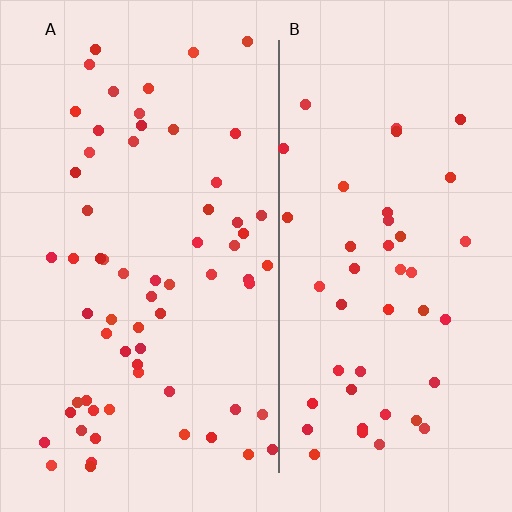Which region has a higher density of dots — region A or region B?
A (the left).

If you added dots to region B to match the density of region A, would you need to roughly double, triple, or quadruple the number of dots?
Approximately double.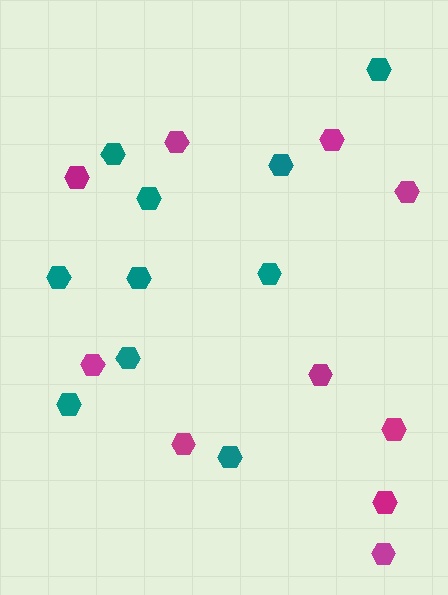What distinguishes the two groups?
There are 2 groups: one group of magenta hexagons (10) and one group of teal hexagons (10).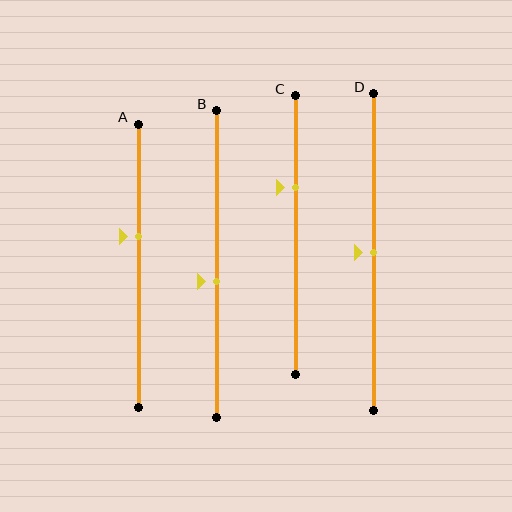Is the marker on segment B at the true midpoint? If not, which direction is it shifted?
No, the marker on segment B is shifted downward by about 6% of the segment length.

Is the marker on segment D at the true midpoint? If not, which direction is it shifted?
Yes, the marker on segment D is at the true midpoint.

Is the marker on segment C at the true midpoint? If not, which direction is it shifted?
No, the marker on segment C is shifted upward by about 17% of the segment length.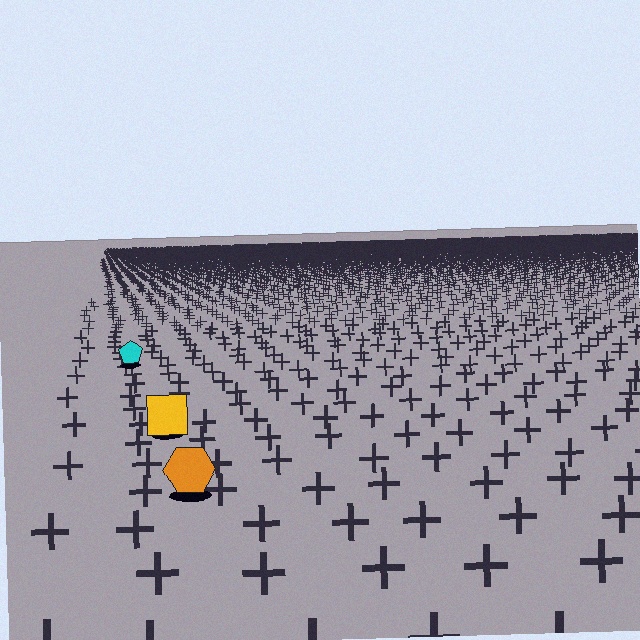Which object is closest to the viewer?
The orange hexagon is closest. The texture marks near it are larger and more spread out.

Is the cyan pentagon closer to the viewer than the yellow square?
No. The yellow square is closer — you can tell from the texture gradient: the ground texture is coarser near it.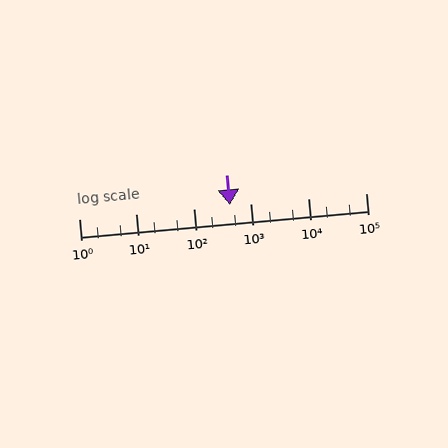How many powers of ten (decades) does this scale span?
The scale spans 5 decades, from 1 to 100000.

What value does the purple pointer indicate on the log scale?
The pointer indicates approximately 420.